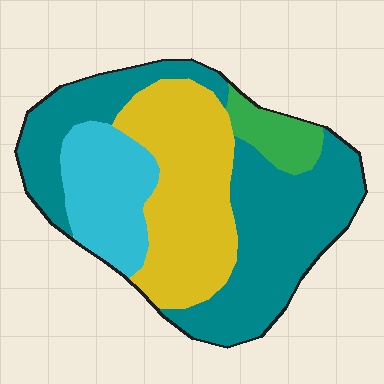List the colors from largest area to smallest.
From largest to smallest: teal, yellow, cyan, green.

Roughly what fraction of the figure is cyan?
Cyan covers around 15% of the figure.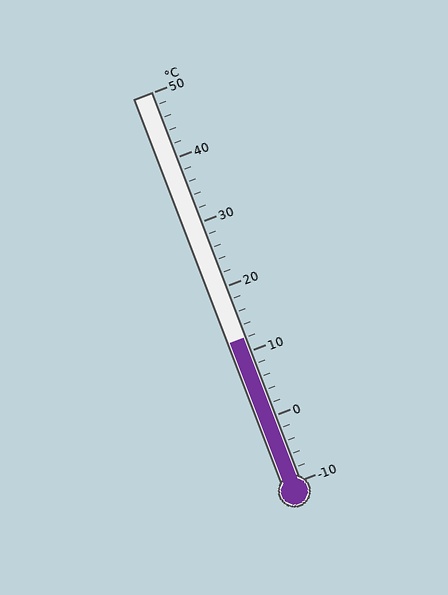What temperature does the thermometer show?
The thermometer shows approximately 12°C.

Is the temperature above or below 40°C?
The temperature is below 40°C.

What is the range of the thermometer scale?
The thermometer scale ranges from -10°C to 50°C.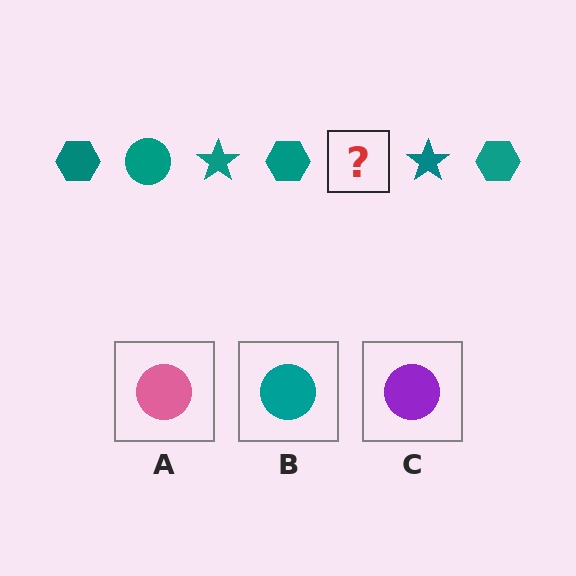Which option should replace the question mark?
Option B.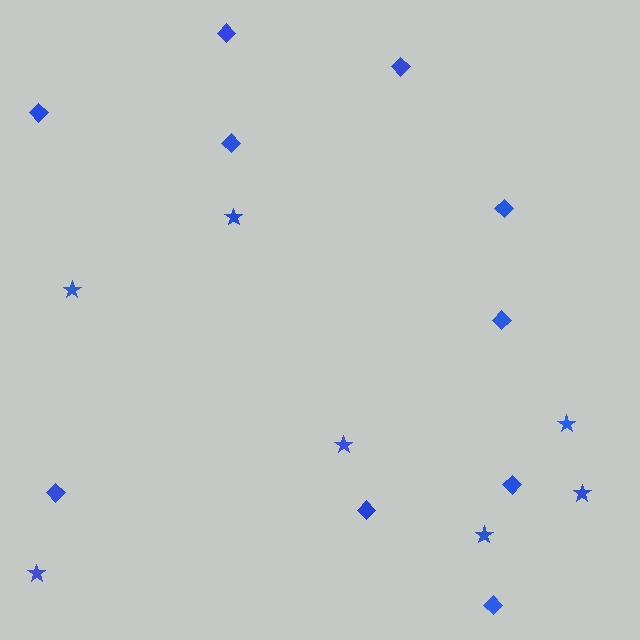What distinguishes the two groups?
There are 2 groups: one group of diamonds (10) and one group of stars (7).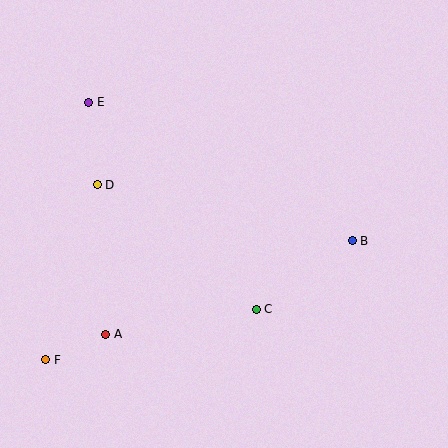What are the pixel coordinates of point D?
Point D is at (97, 185).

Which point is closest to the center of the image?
Point C at (256, 309) is closest to the center.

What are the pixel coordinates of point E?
Point E is at (89, 102).